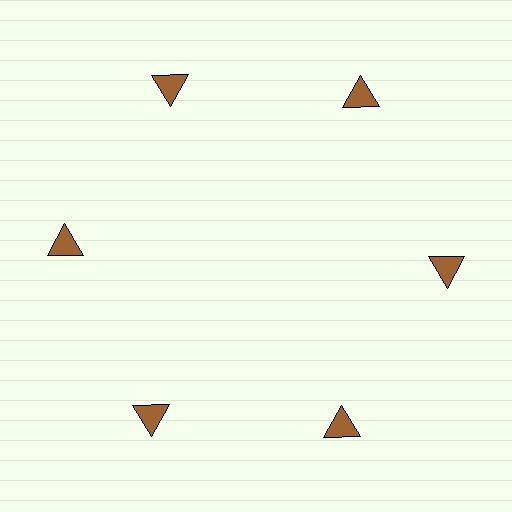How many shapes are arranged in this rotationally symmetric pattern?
There are 6 shapes, arranged in 6 groups of 1.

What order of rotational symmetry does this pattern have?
This pattern has 6-fold rotational symmetry.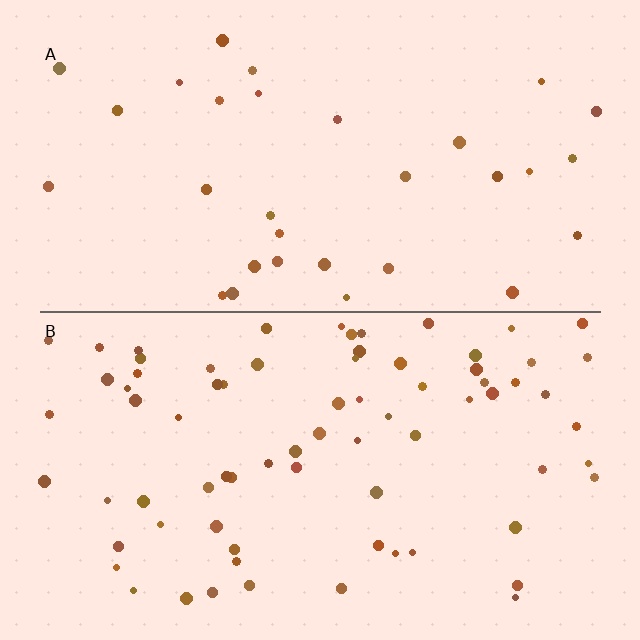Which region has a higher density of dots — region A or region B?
B (the bottom).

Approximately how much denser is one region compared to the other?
Approximately 2.4× — region B over region A.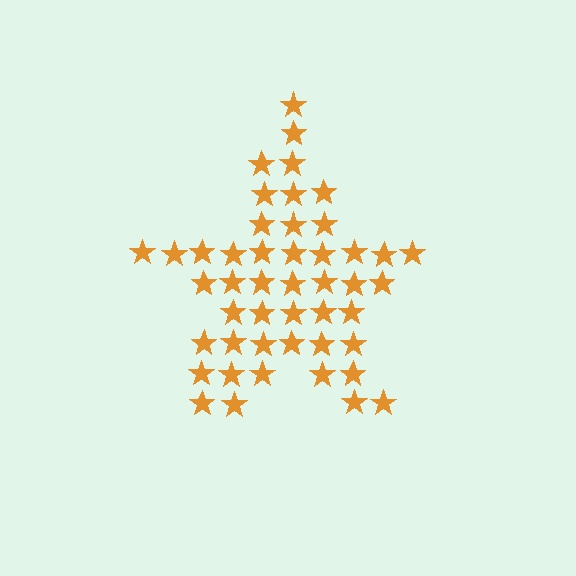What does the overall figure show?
The overall figure shows a star.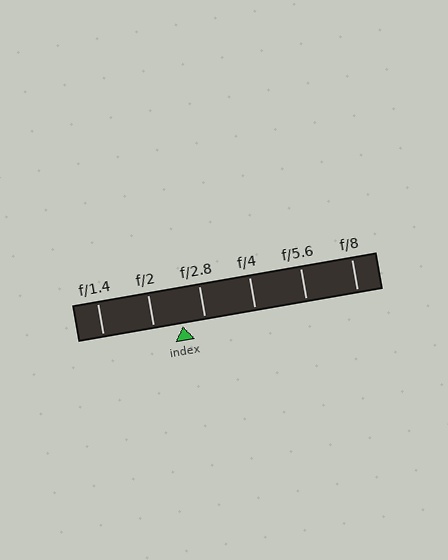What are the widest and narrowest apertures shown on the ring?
The widest aperture shown is f/1.4 and the narrowest is f/8.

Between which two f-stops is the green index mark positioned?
The index mark is between f/2 and f/2.8.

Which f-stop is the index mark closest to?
The index mark is closest to f/2.8.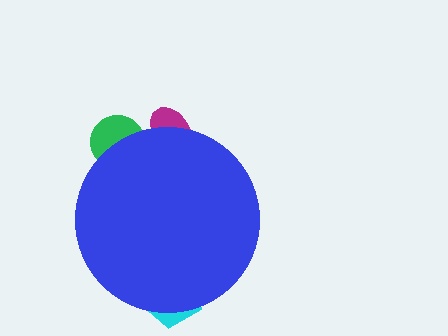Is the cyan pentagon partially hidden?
Yes, the cyan pentagon is partially hidden behind the blue circle.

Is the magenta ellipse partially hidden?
Yes, the magenta ellipse is partially hidden behind the blue circle.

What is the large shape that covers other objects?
A blue circle.